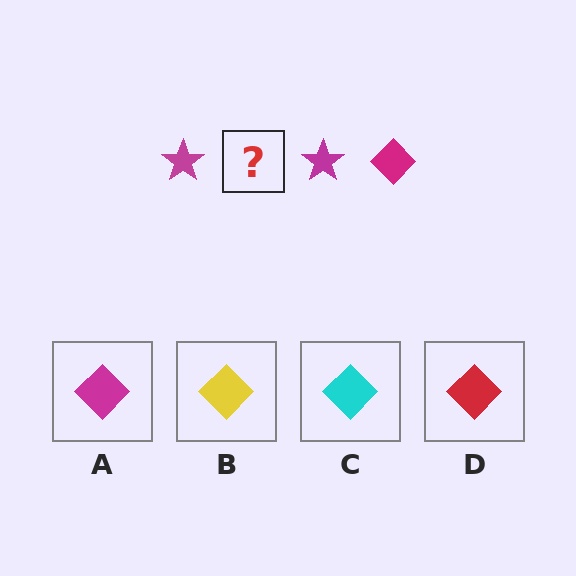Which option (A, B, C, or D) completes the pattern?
A.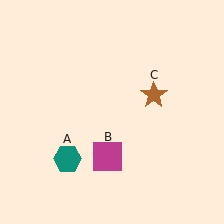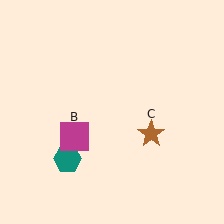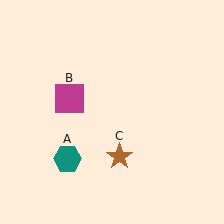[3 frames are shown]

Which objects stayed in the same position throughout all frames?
Teal hexagon (object A) remained stationary.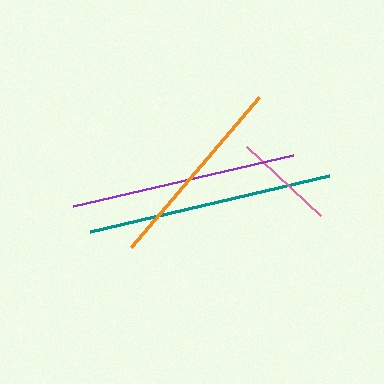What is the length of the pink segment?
The pink segment is approximately 101 pixels long.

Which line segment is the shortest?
The pink line is the shortest at approximately 101 pixels.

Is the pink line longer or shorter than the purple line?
The purple line is longer than the pink line.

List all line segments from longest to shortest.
From longest to shortest: teal, purple, orange, pink.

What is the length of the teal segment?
The teal segment is approximately 246 pixels long.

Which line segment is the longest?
The teal line is the longest at approximately 246 pixels.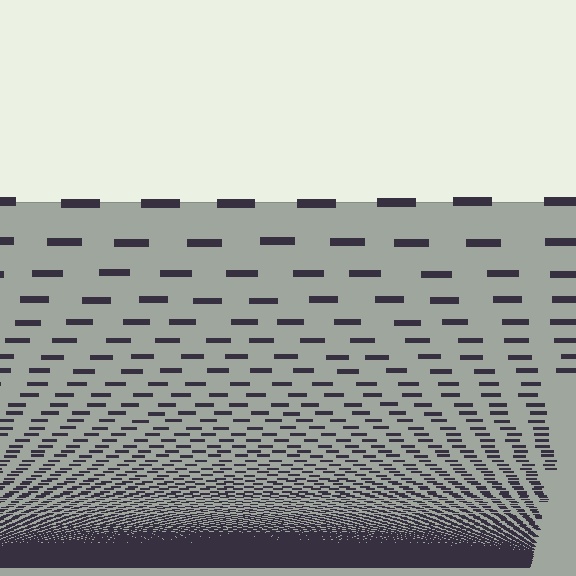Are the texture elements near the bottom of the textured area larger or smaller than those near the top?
Smaller. The gradient is inverted — elements near the bottom are smaller and denser.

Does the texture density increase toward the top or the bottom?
Density increases toward the bottom.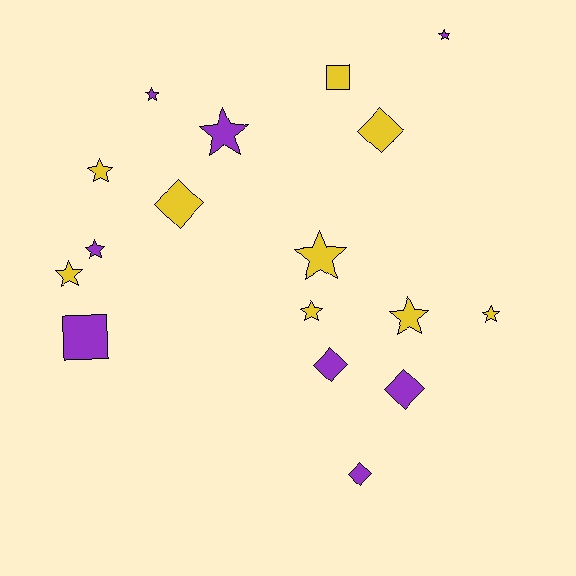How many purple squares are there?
There is 1 purple square.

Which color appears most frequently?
Yellow, with 9 objects.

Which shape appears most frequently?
Star, with 10 objects.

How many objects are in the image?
There are 17 objects.